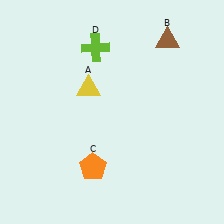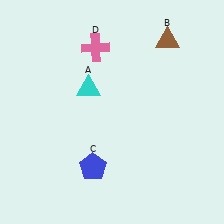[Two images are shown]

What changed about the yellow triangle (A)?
In Image 1, A is yellow. In Image 2, it changed to cyan.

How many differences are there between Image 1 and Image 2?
There are 3 differences between the two images.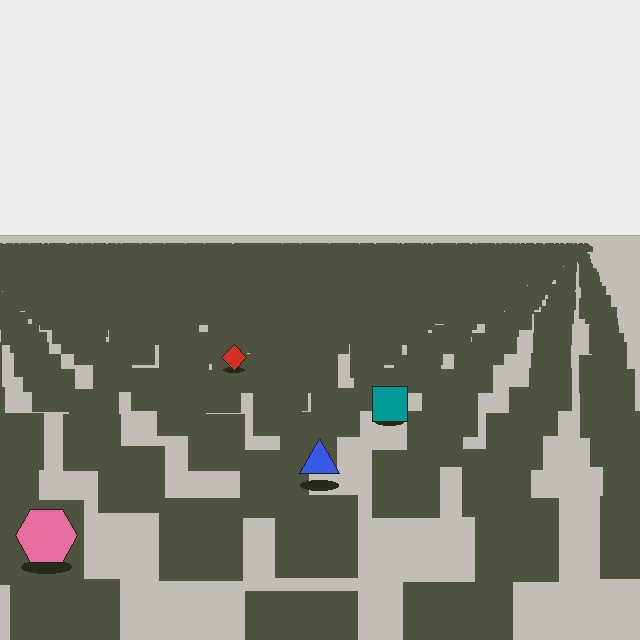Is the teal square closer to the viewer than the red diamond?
Yes. The teal square is closer — you can tell from the texture gradient: the ground texture is coarser near it.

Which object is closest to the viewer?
The pink hexagon is closest. The texture marks near it are larger and more spread out.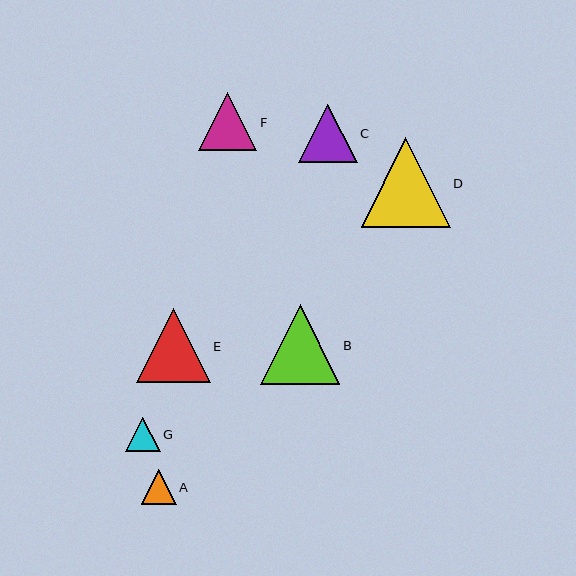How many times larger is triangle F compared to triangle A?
Triangle F is approximately 1.7 times the size of triangle A.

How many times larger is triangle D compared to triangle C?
Triangle D is approximately 1.5 times the size of triangle C.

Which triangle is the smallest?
Triangle G is the smallest with a size of approximately 35 pixels.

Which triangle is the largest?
Triangle D is the largest with a size of approximately 89 pixels.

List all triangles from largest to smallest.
From largest to smallest: D, B, E, F, C, A, G.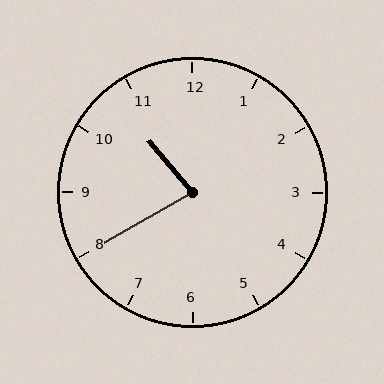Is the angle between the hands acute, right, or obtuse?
It is acute.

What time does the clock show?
10:40.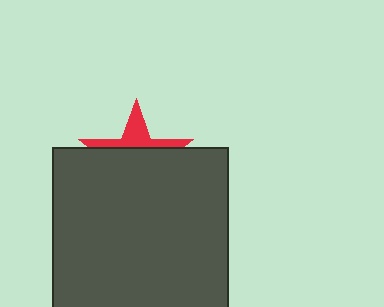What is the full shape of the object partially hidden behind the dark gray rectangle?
The partially hidden object is a red star.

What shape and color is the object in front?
The object in front is a dark gray rectangle.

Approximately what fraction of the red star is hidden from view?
Roughly 66% of the red star is hidden behind the dark gray rectangle.